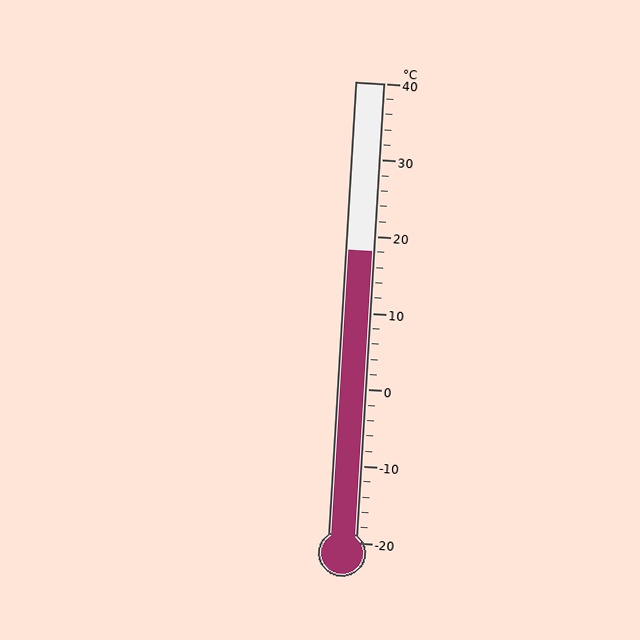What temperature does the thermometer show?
The thermometer shows approximately 18°C.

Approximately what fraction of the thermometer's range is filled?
The thermometer is filled to approximately 65% of its range.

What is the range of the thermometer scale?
The thermometer scale ranges from -20°C to 40°C.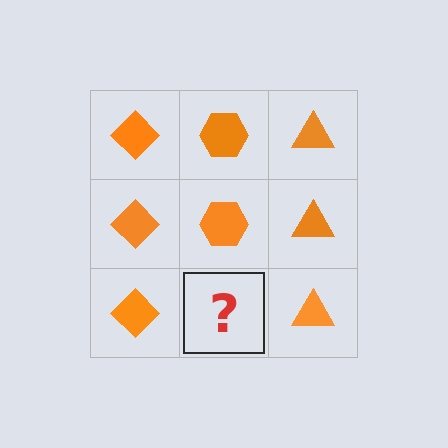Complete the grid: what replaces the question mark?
The question mark should be replaced with an orange hexagon.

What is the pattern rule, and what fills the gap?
The rule is that each column has a consistent shape. The gap should be filled with an orange hexagon.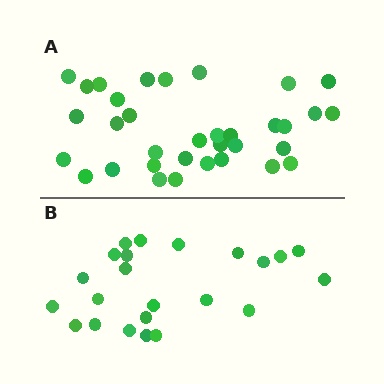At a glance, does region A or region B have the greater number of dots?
Region A (the top region) has more dots.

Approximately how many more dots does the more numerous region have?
Region A has roughly 12 or so more dots than region B.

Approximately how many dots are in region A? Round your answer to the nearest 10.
About 30 dots. (The exact count is 34, which rounds to 30.)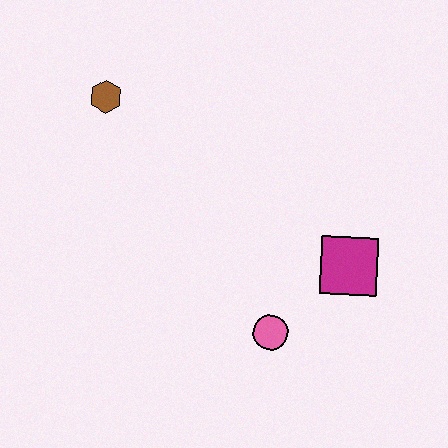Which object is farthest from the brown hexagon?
The magenta square is farthest from the brown hexagon.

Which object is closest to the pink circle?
The magenta square is closest to the pink circle.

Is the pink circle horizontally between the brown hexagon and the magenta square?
Yes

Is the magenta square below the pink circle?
No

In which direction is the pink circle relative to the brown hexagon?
The pink circle is below the brown hexagon.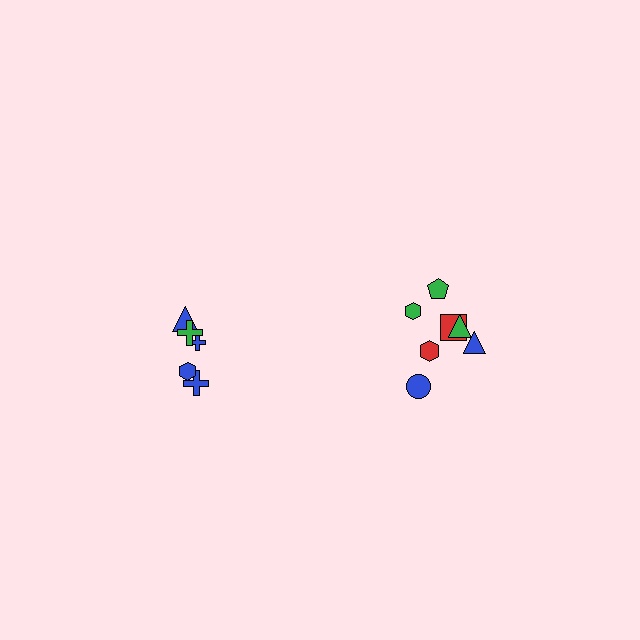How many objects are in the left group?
There are 5 objects.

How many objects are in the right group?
There are 7 objects.